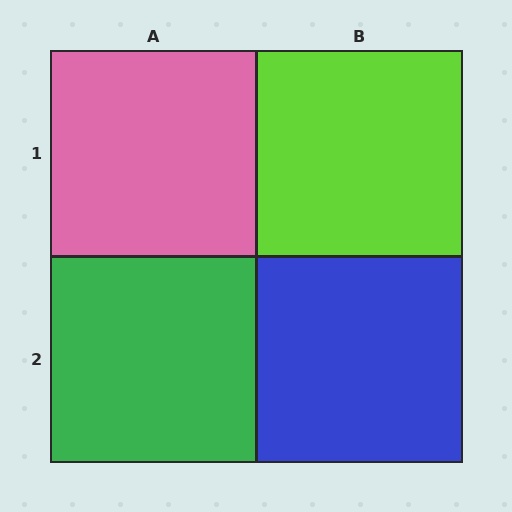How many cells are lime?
1 cell is lime.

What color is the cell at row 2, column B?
Blue.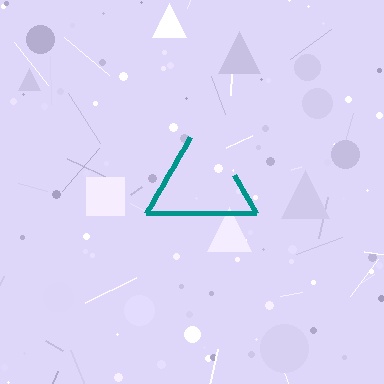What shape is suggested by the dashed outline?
The dashed outline suggests a triangle.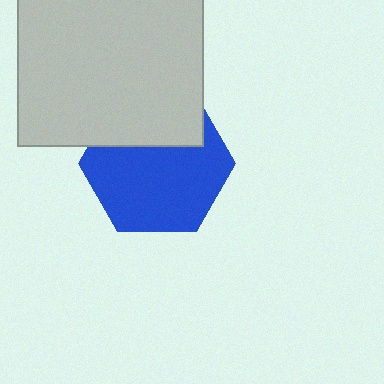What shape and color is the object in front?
The object in front is a light gray square.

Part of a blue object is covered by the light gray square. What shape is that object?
It is a hexagon.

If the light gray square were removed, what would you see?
You would see the complete blue hexagon.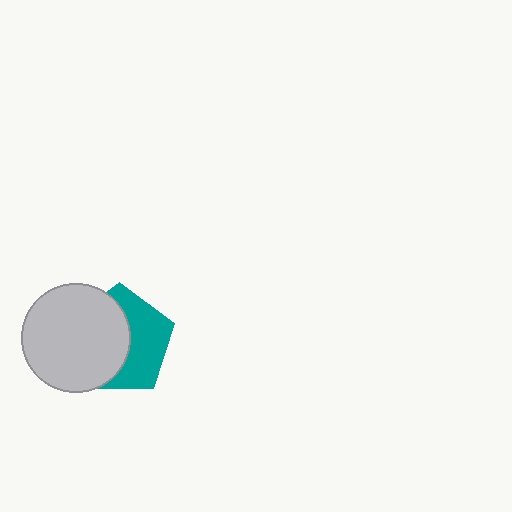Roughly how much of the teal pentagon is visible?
About half of it is visible (roughly 47%).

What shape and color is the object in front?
The object in front is a light gray circle.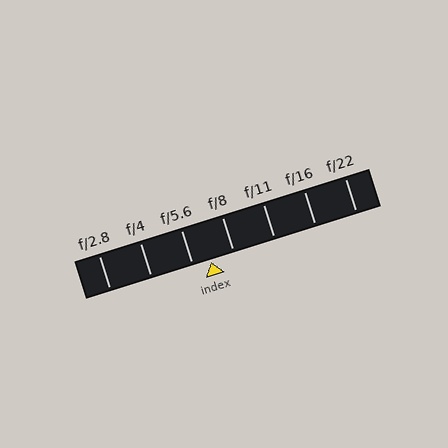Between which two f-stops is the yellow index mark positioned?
The index mark is between f/5.6 and f/8.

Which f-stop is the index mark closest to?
The index mark is closest to f/5.6.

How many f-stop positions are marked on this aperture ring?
There are 7 f-stop positions marked.